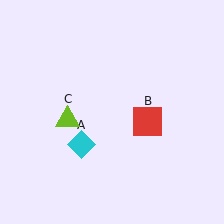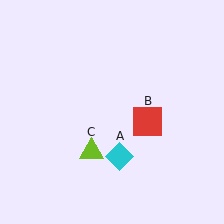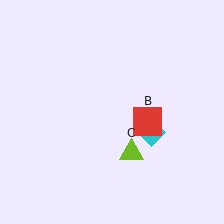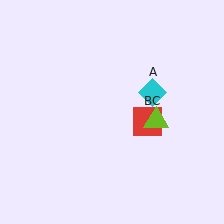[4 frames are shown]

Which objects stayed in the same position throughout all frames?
Red square (object B) remained stationary.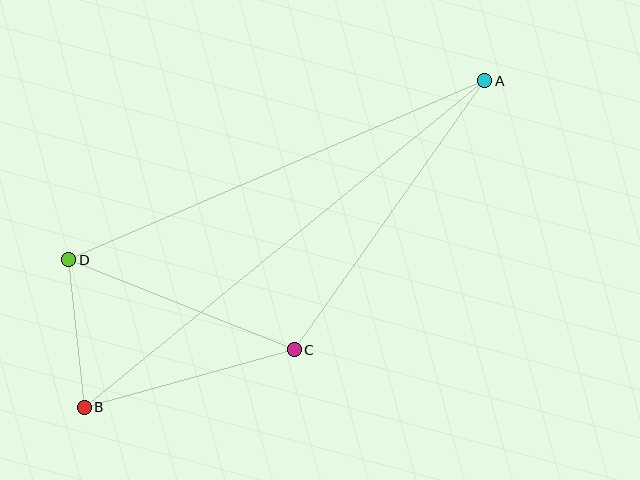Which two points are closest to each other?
Points B and D are closest to each other.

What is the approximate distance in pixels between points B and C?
The distance between B and C is approximately 217 pixels.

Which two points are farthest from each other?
Points A and B are farthest from each other.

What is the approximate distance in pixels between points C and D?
The distance between C and D is approximately 243 pixels.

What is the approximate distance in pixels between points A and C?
The distance between A and C is approximately 330 pixels.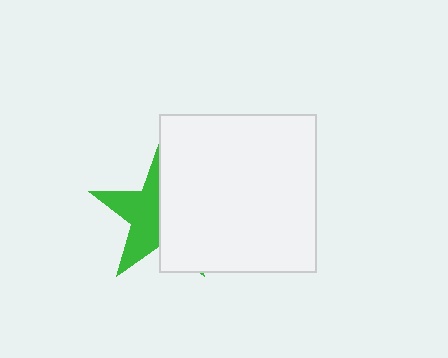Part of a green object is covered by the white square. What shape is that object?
It is a star.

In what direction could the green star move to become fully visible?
The green star could move left. That would shift it out from behind the white square entirely.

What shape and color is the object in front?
The object in front is a white square.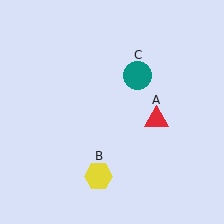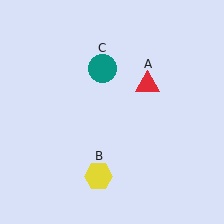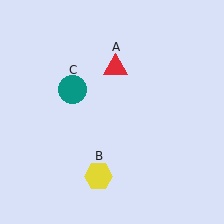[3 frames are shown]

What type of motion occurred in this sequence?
The red triangle (object A), teal circle (object C) rotated counterclockwise around the center of the scene.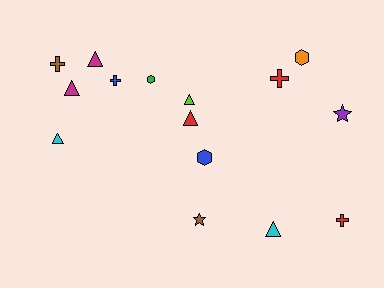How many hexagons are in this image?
There are 3 hexagons.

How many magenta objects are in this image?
There are 2 magenta objects.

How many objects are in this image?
There are 15 objects.